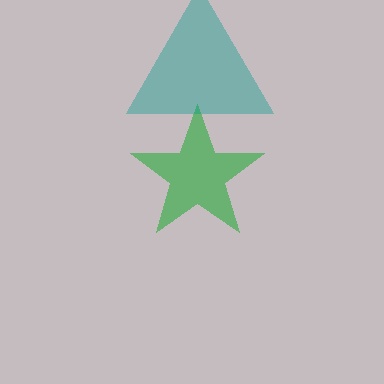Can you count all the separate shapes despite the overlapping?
Yes, there are 2 separate shapes.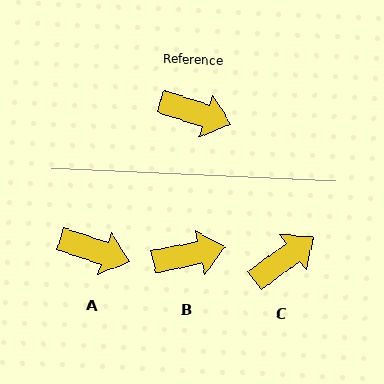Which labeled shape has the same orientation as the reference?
A.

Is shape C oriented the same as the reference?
No, it is off by about 55 degrees.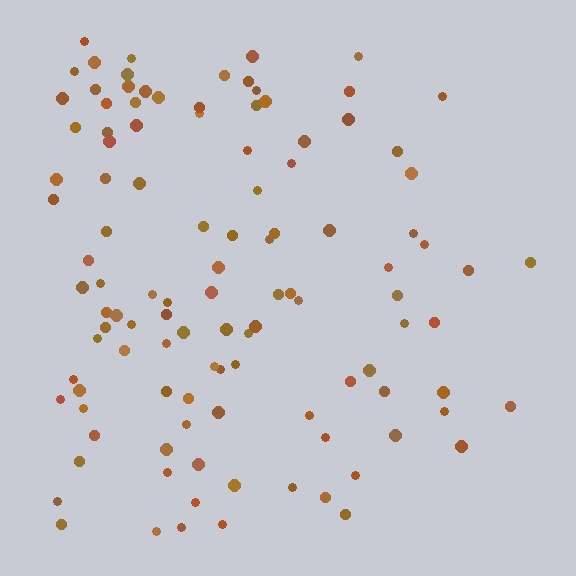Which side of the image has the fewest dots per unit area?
The right.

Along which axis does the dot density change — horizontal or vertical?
Horizontal.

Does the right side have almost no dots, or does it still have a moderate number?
Still a moderate number, just noticeably fewer than the left.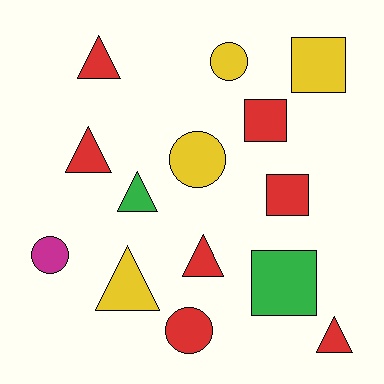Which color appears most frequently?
Red, with 7 objects.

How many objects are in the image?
There are 14 objects.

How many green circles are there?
There are no green circles.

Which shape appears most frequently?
Triangle, with 6 objects.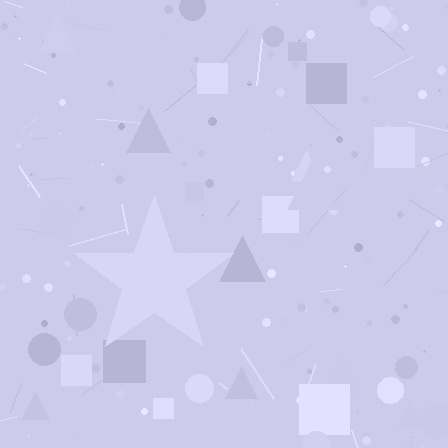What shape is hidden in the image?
A star is hidden in the image.